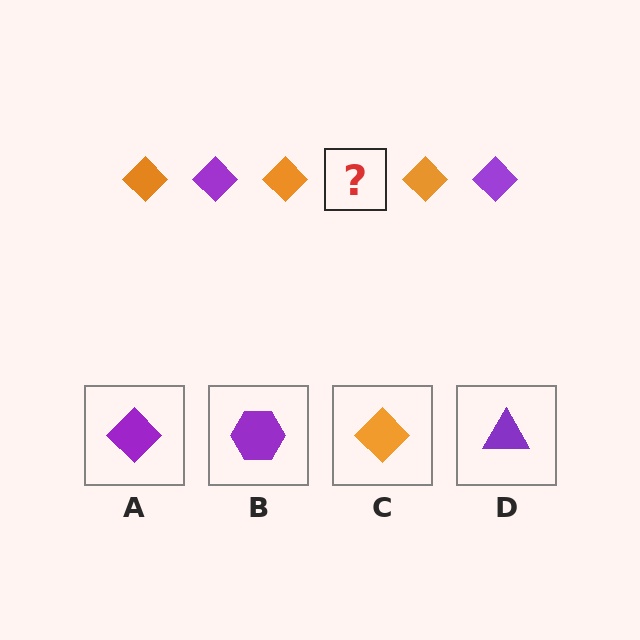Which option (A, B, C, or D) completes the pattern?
A.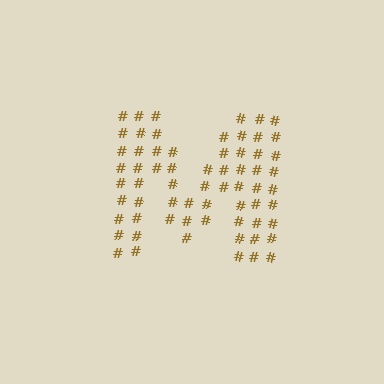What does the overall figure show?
The overall figure shows the letter M.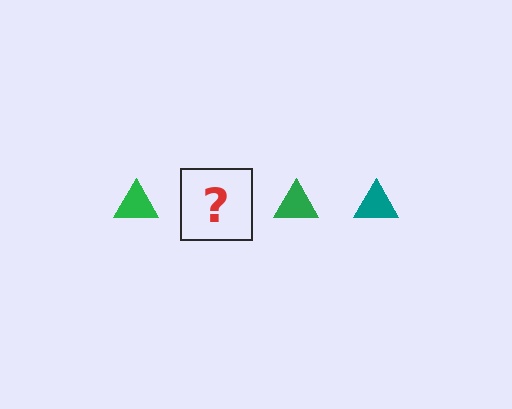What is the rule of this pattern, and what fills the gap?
The rule is that the pattern cycles through green, teal triangles. The gap should be filled with a teal triangle.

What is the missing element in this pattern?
The missing element is a teal triangle.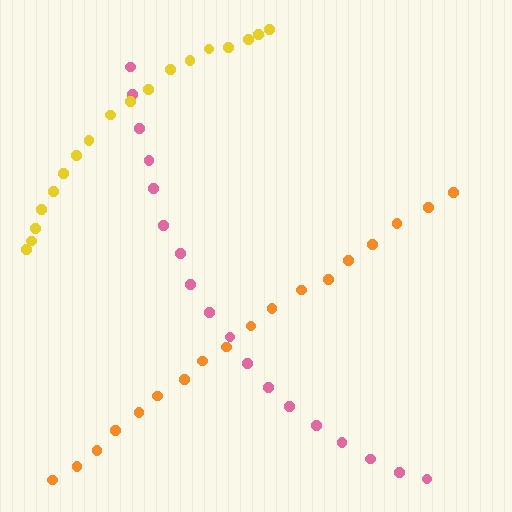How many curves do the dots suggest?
There are 3 distinct paths.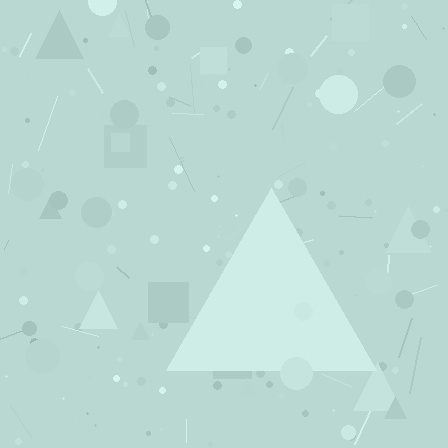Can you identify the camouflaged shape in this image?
The camouflaged shape is a triangle.